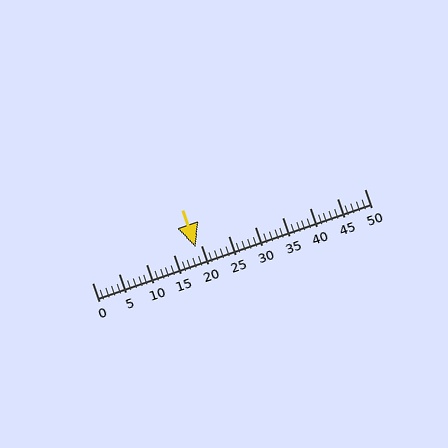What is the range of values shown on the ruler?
The ruler shows values from 0 to 50.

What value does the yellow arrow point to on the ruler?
The yellow arrow points to approximately 19.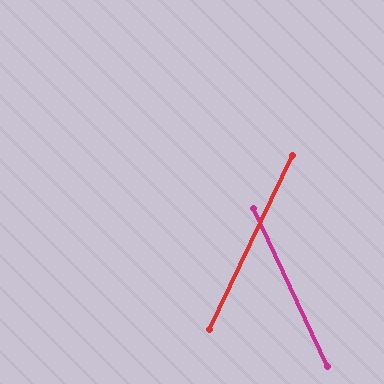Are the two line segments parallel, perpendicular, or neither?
Neither parallel nor perpendicular — they differ by about 50°.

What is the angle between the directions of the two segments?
Approximately 50 degrees.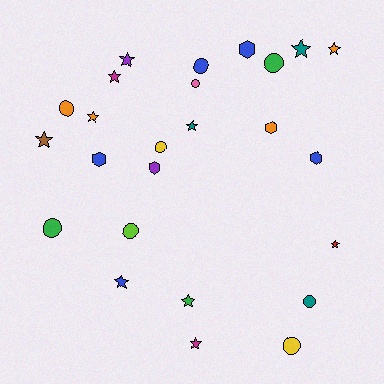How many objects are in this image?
There are 25 objects.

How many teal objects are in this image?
There are 3 teal objects.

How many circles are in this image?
There are 9 circles.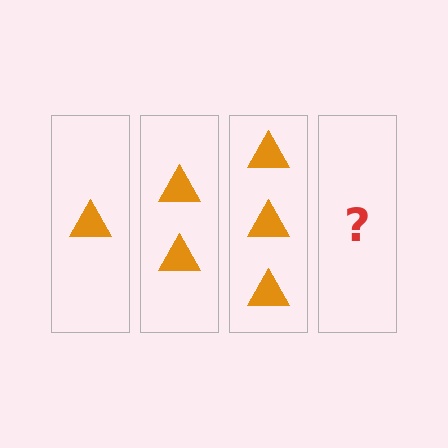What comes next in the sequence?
The next element should be 4 triangles.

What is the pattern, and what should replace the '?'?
The pattern is that each step adds one more triangle. The '?' should be 4 triangles.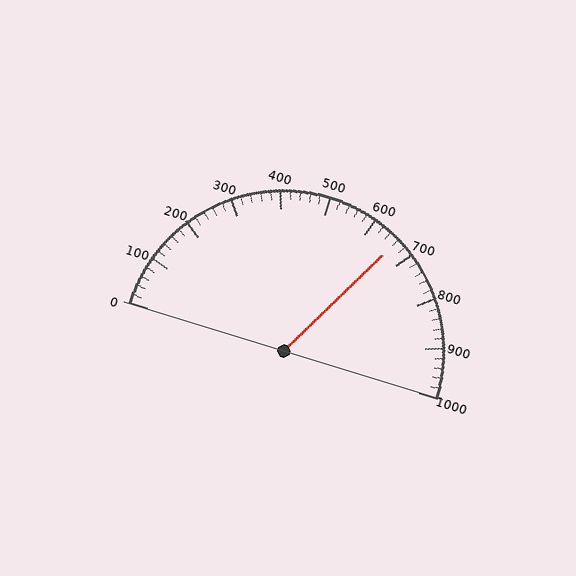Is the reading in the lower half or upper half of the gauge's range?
The reading is in the upper half of the range (0 to 1000).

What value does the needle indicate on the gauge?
The needle indicates approximately 660.